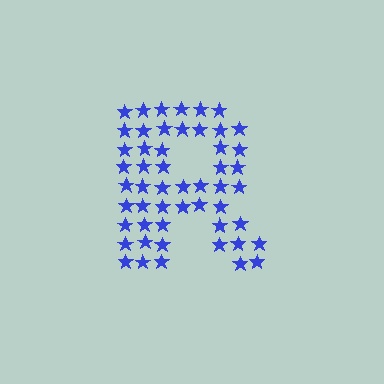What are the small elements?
The small elements are stars.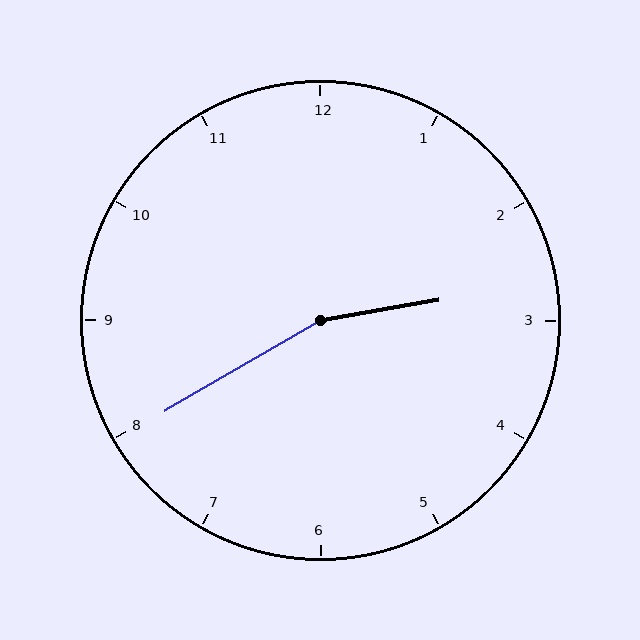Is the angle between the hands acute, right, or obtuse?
It is obtuse.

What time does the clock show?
2:40.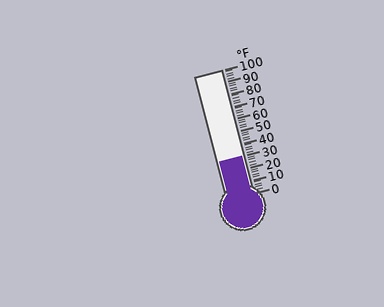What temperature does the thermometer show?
The thermometer shows approximately 30°F.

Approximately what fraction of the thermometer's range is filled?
The thermometer is filled to approximately 30% of its range.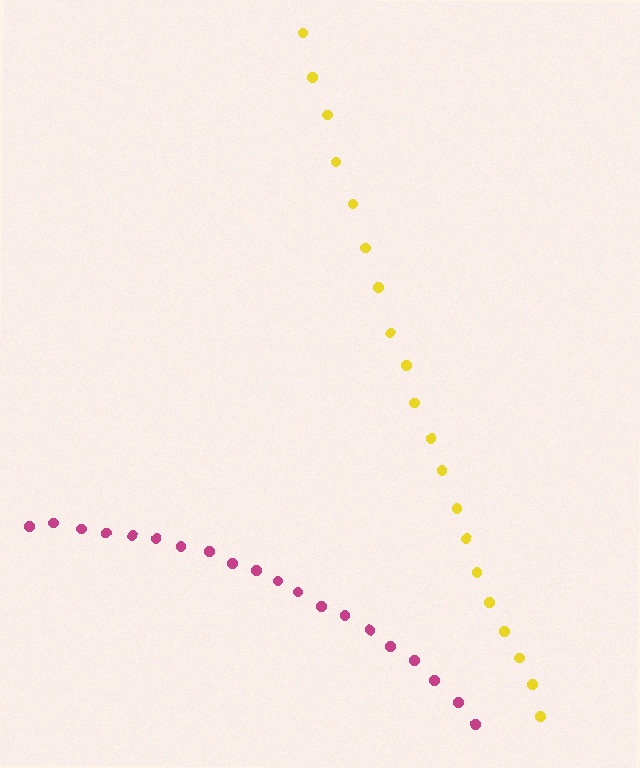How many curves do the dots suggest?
There are 2 distinct paths.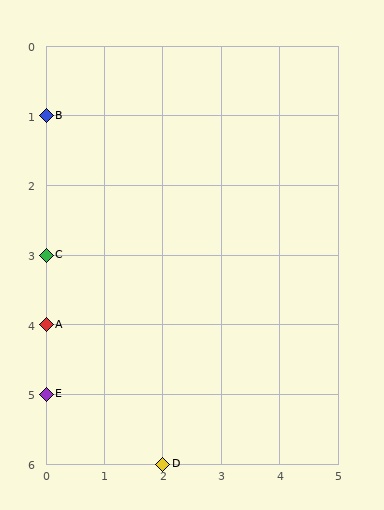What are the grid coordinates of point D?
Point D is at grid coordinates (2, 6).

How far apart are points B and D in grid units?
Points B and D are 2 columns and 5 rows apart (about 5.4 grid units diagonally).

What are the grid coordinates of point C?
Point C is at grid coordinates (0, 3).